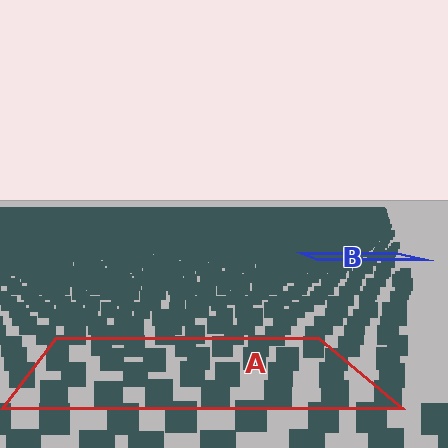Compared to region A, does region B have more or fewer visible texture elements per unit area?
Region B has more texture elements per unit area — they are packed more densely because it is farther away.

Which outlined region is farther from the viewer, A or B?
Region B is farther from the viewer — the texture elements inside it appear smaller and more densely packed.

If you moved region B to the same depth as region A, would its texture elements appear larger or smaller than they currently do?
They would appear larger. At a closer depth, the same texture elements are projected at a bigger on-screen size.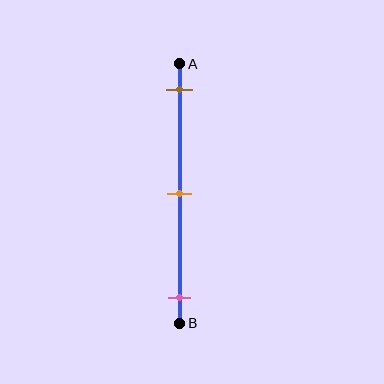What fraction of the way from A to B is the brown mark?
The brown mark is approximately 10% (0.1) of the way from A to B.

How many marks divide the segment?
There are 3 marks dividing the segment.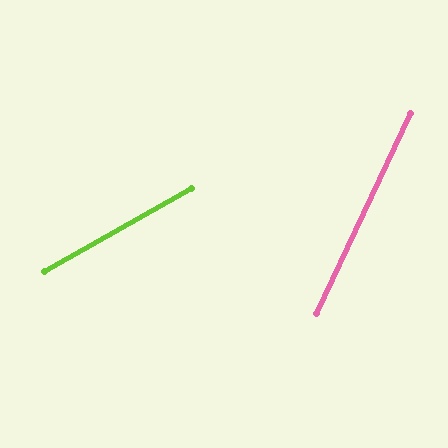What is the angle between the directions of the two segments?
Approximately 35 degrees.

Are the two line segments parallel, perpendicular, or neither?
Neither parallel nor perpendicular — they differ by about 35°.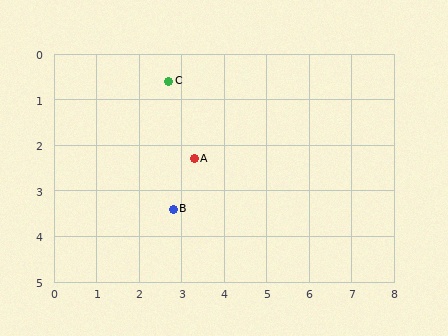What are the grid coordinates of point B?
Point B is at approximately (2.8, 3.4).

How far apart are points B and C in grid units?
Points B and C are about 2.8 grid units apart.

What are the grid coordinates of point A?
Point A is at approximately (3.3, 2.3).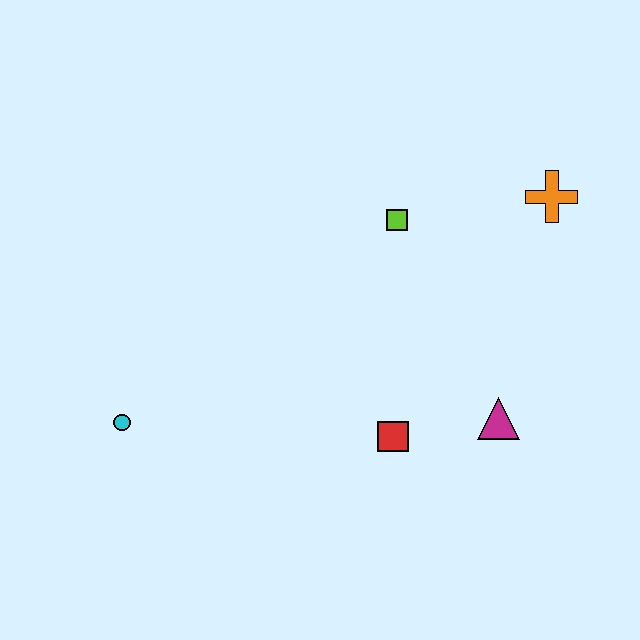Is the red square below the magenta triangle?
Yes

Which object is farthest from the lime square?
The cyan circle is farthest from the lime square.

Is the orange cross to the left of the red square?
No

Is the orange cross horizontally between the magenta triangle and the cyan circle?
No